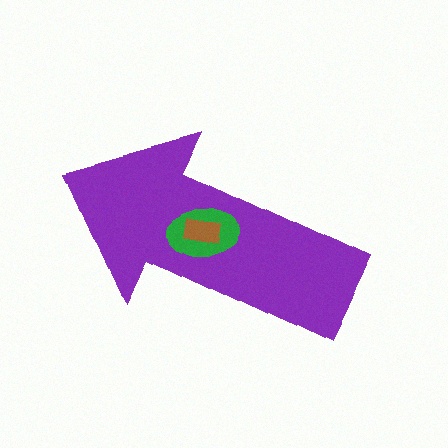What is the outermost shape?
The purple arrow.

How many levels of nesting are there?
3.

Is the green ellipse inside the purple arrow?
Yes.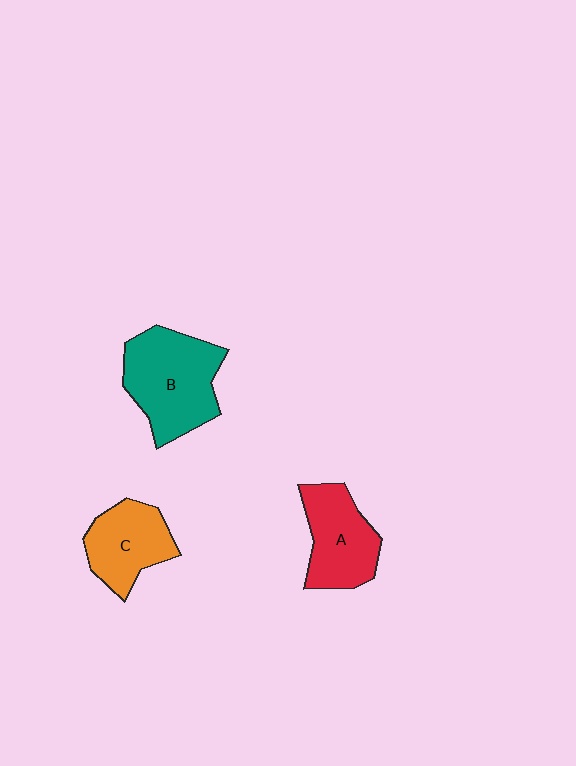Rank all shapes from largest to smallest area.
From largest to smallest: B (teal), A (red), C (orange).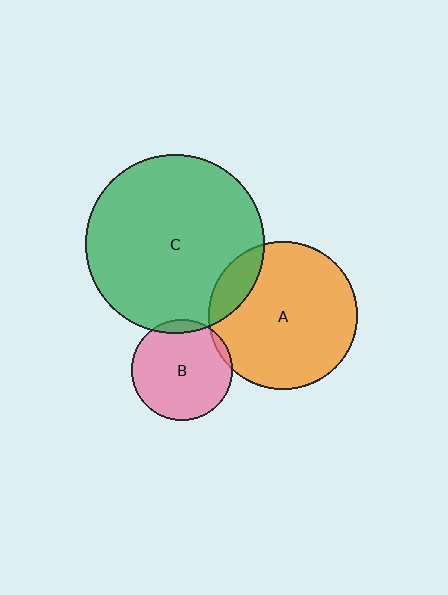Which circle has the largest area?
Circle C (green).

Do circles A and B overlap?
Yes.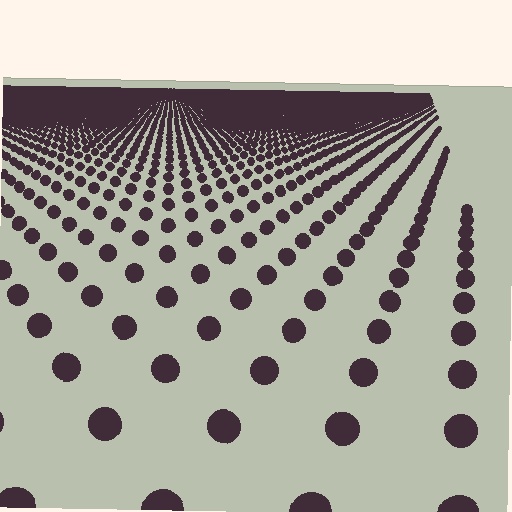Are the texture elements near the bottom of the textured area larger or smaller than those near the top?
Larger. Near the bottom, elements are closer to the viewer and appear at a bigger on-screen size.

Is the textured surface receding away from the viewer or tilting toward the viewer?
The surface is receding away from the viewer. Texture elements get smaller and denser toward the top.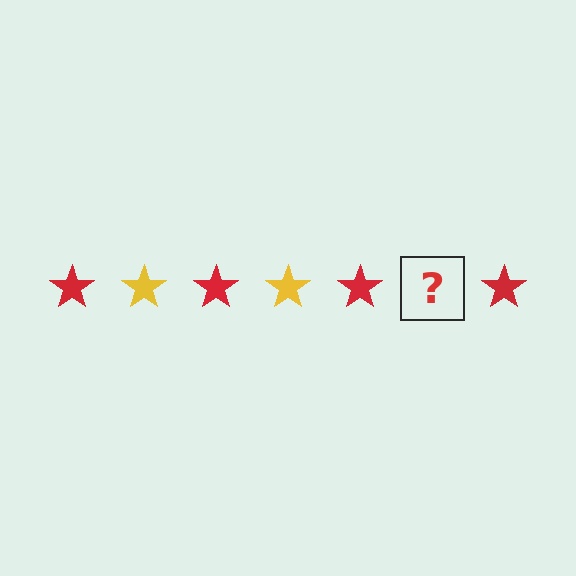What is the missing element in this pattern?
The missing element is a yellow star.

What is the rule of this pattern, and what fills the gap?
The rule is that the pattern cycles through red, yellow stars. The gap should be filled with a yellow star.